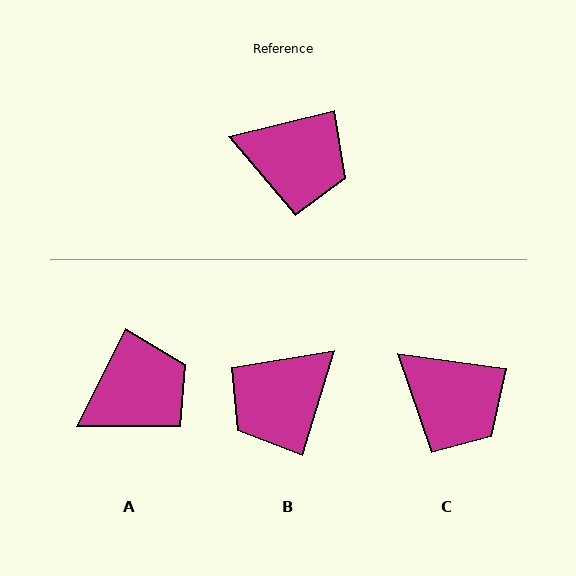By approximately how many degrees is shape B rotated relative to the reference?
Approximately 121 degrees clockwise.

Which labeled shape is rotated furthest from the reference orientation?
B, about 121 degrees away.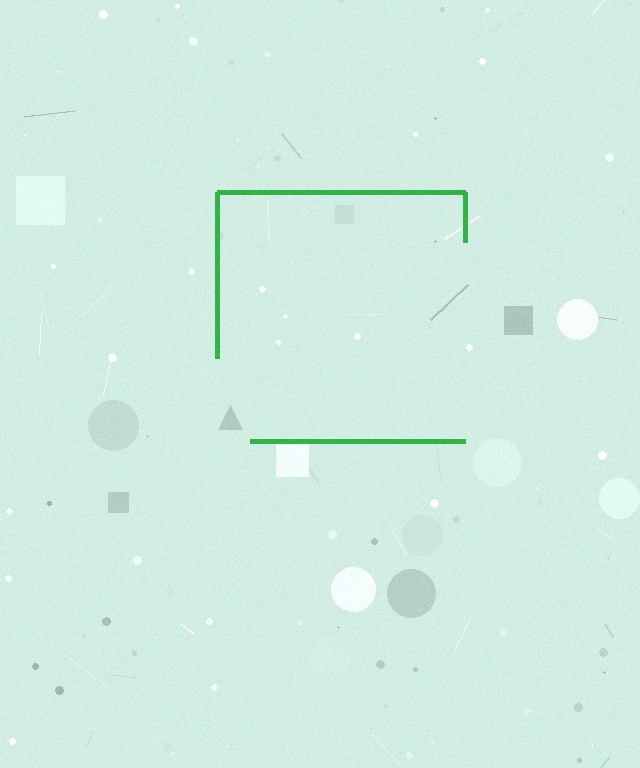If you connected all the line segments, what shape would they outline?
They would outline a square.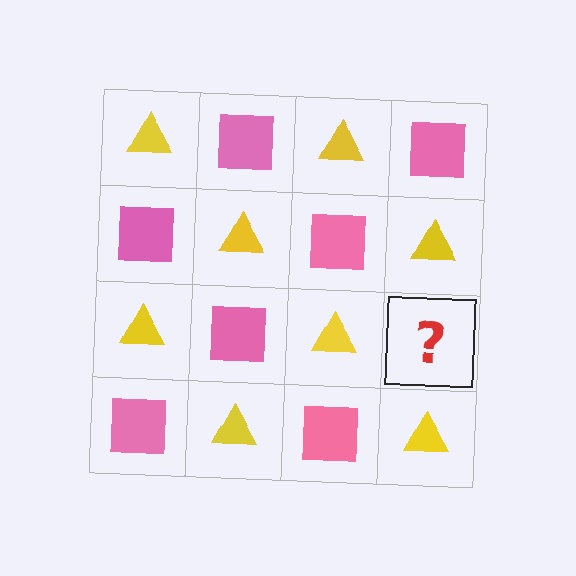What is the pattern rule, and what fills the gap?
The rule is that it alternates yellow triangle and pink square in a checkerboard pattern. The gap should be filled with a pink square.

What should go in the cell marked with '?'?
The missing cell should contain a pink square.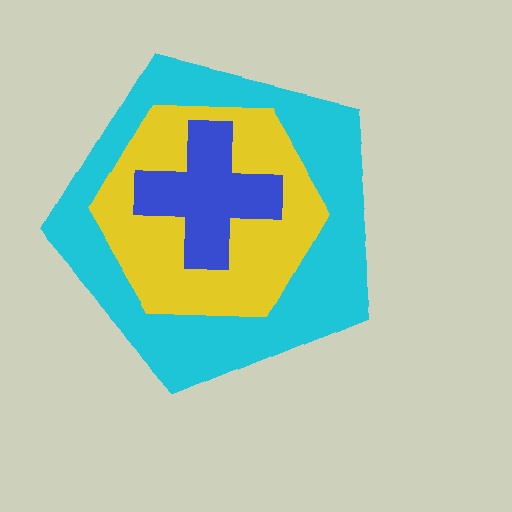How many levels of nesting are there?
3.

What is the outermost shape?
The cyan pentagon.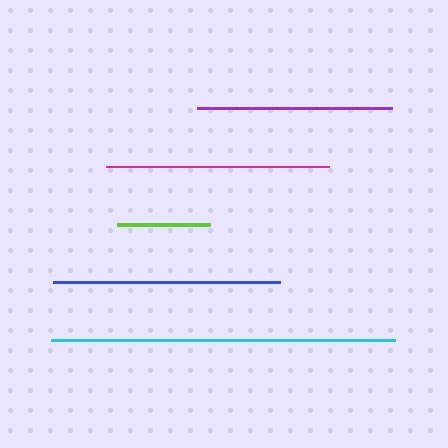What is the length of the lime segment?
The lime segment is approximately 93 pixels long.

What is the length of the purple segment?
The purple segment is approximately 196 pixels long.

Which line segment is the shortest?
The lime line is the shortest at approximately 93 pixels.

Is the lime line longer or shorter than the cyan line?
The cyan line is longer than the lime line.